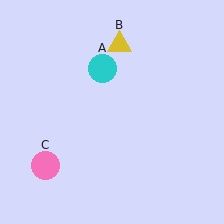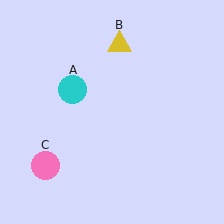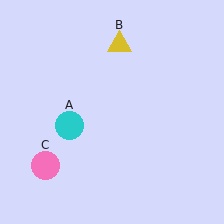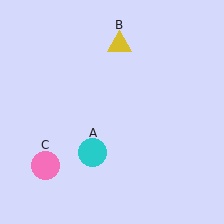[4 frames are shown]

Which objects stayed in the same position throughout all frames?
Yellow triangle (object B) and pink circle (object C) remained stationary.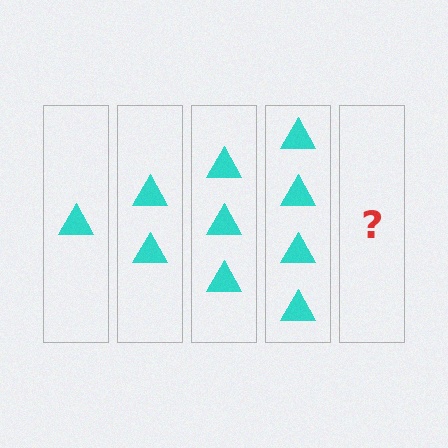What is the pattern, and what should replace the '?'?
The pattern is that each step adds one more triangle. The '?' should be 5 triangles.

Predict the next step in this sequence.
The next step is 5 triangles.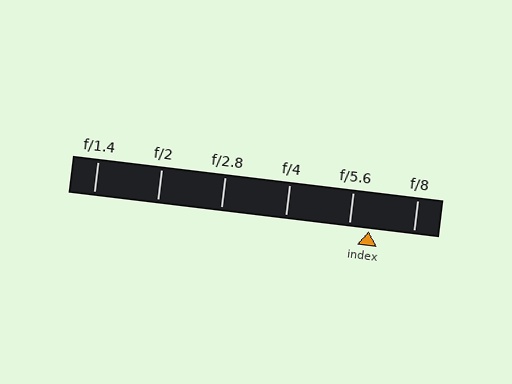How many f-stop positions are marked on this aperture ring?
There are 6 f-stop positions marked.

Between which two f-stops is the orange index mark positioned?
The index mark is between f/5.6 and f/8.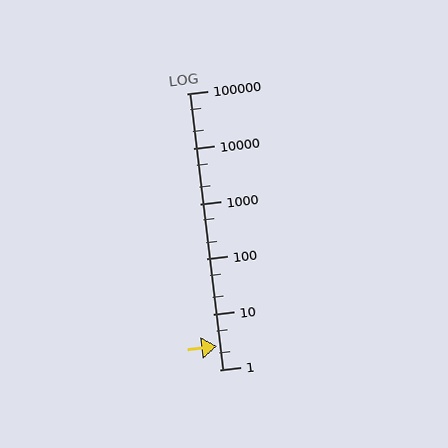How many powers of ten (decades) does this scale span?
The scale spans 5 decades, from 1 to 100000.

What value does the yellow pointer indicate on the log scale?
The pointer indicates approximately 2.6.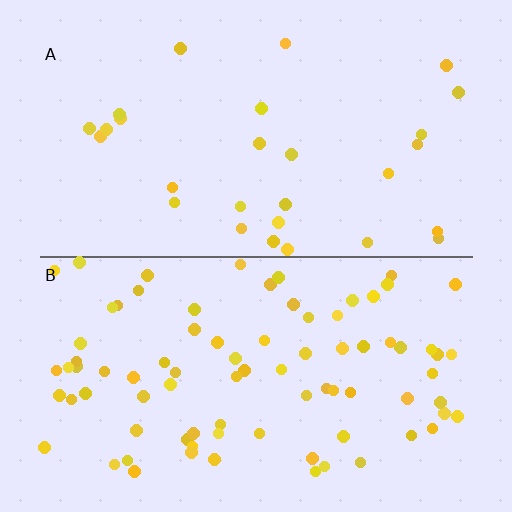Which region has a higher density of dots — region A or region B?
B (the bottom).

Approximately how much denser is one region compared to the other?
Approximately 2.9× — region B over region A.